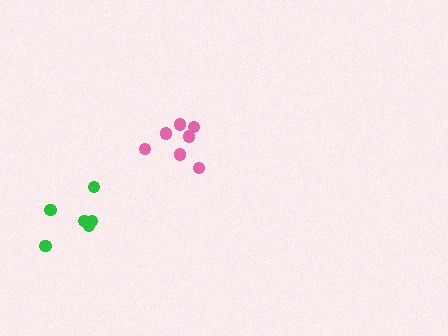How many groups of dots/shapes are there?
There are 2 groups.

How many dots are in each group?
Group 1: 7 dots, Group 2: 7 dots (14 total).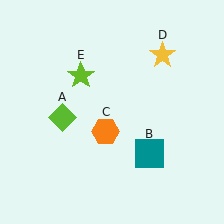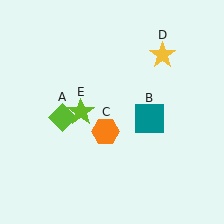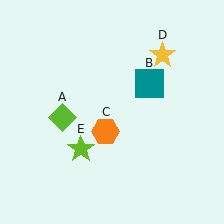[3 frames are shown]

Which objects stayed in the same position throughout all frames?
Lime diamond (object A) and orange hexagon (object C) and yellow star (object D) remained stationary.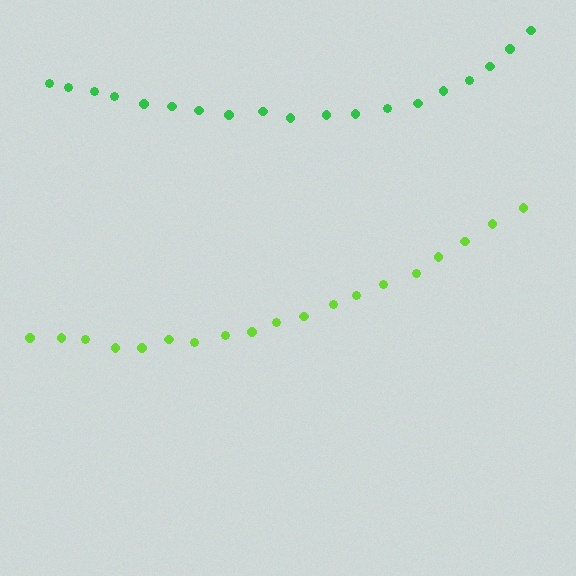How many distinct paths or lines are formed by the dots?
There are 2 distinct paths.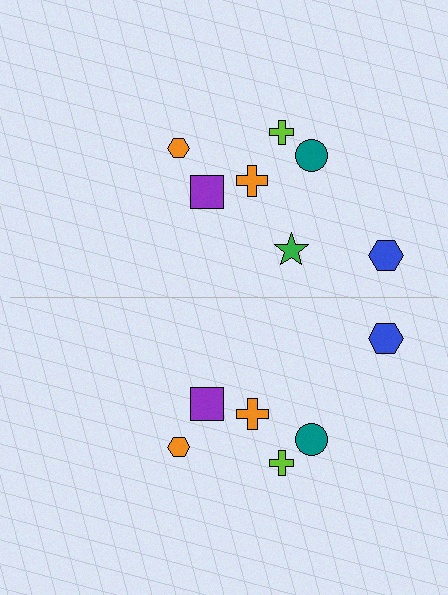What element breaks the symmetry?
A green star is missing from the bottom side.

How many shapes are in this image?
There are 13 shapes in this image.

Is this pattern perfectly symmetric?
No, the pattern is not perfectly symmetric. A green star is missing from the bottom side.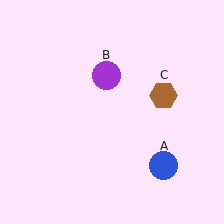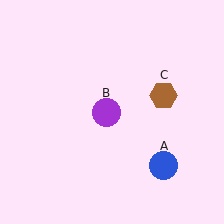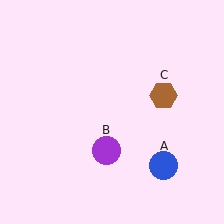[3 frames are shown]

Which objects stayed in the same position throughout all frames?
Blue circle (object A) and brown hexagon (object C) remained stationary.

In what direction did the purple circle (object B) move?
The purple circle (object B) moved down.